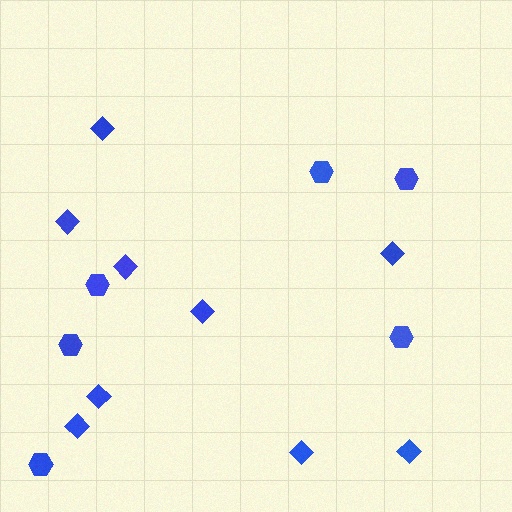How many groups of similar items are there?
There are 2 groups: one group of diamonds (9) and one group of hexagons (6).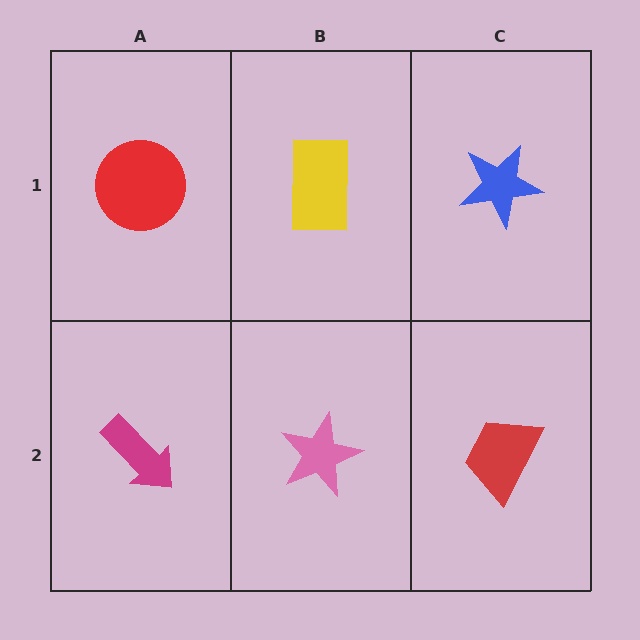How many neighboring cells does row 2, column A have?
2.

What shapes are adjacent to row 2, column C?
A blue star (row 1, column C), a pink star (row 2, column B).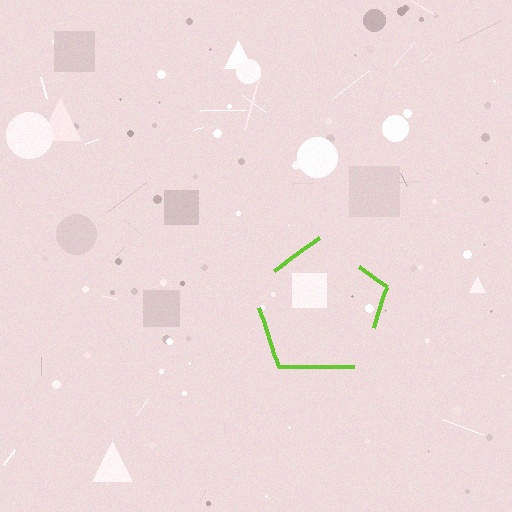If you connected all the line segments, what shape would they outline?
They would outline a pentagon.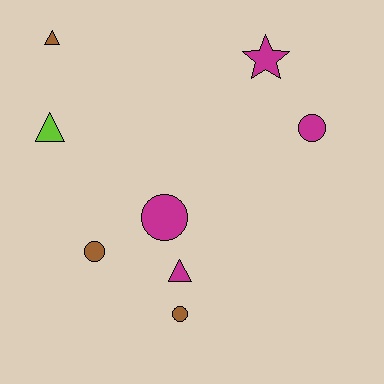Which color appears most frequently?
Magenta, with 4 objects.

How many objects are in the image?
There are 8 objects.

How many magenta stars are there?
There is 1 magenta star.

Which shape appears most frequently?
Circle, with 4 objects.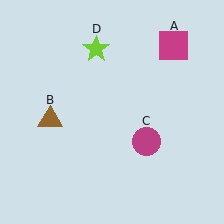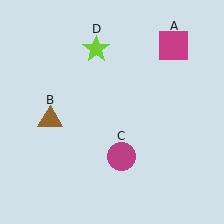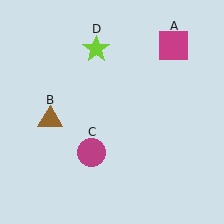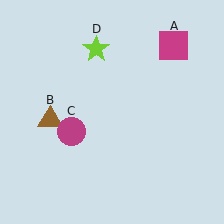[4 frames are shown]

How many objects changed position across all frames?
1 object changed position: magenta circle (object C).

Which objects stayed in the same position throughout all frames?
Magenta square (object A) and brown triangle (object B) and lime star (object D) remained stationary.